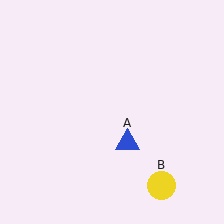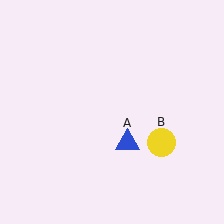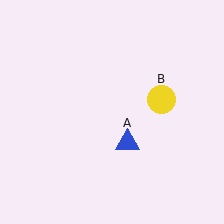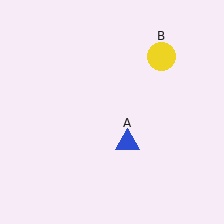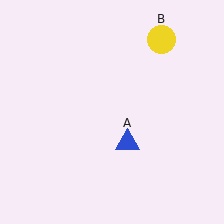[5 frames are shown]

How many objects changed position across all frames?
1 object changed position: yellow circle (object B).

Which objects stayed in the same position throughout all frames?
Blue triangle (object A) remained stationary.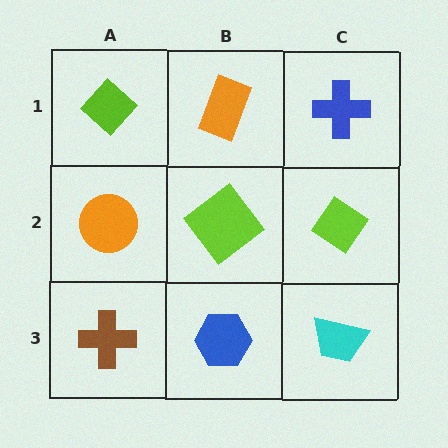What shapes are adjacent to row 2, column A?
A lime diamond (row 1, column A), a brown cross (row 3, column A), a lime diamond (row 2, column B).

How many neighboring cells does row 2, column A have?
3.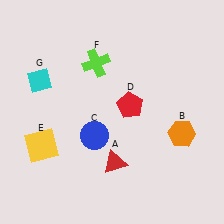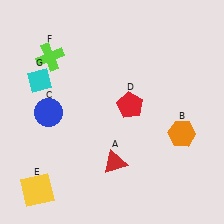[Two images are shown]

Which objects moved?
The objects that moved are: the blue circle (C), the yellow square (E), the lime cross (F).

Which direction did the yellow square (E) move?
The yellow square (E) moved down.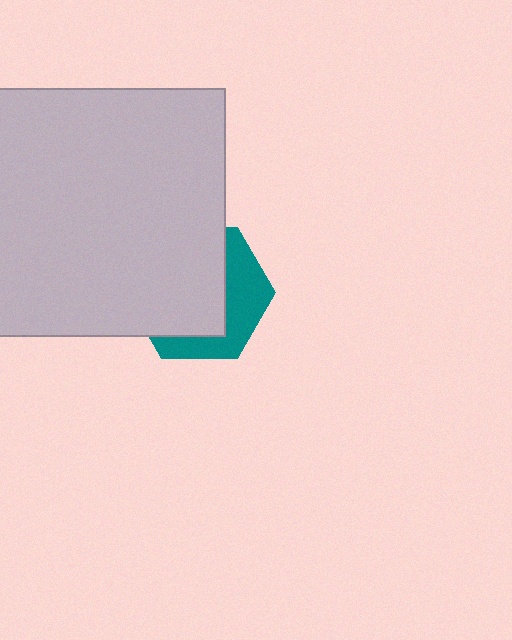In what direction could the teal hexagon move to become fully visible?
The teal hexagon could move toward the lower-right. That would shift it out from behind the light gray square entirely.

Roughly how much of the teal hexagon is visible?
A small part of it is visible (roughly 38%).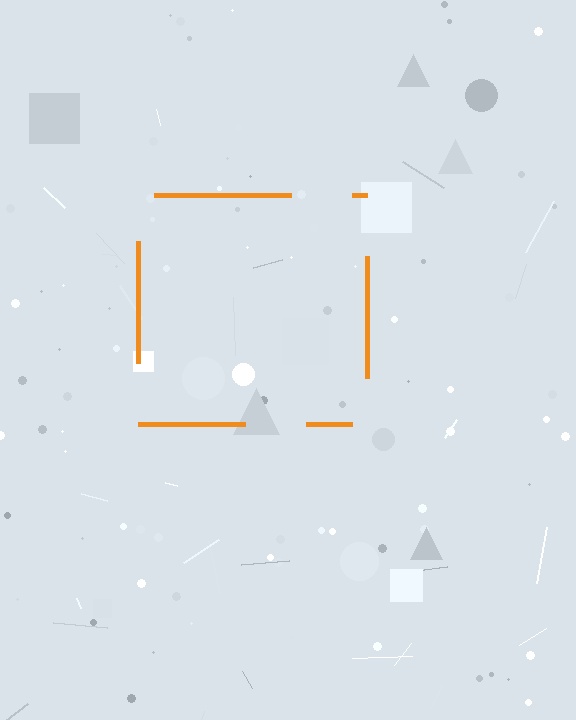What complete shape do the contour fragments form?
The contour fragments form a square.